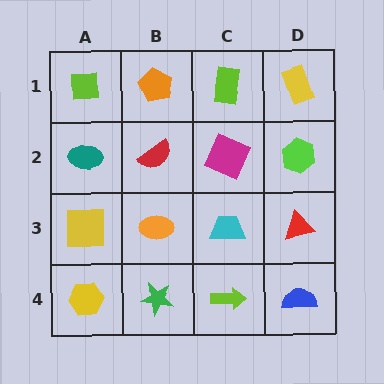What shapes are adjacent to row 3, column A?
A teal ellipse (row 2, column A), a yellow hexagon (row 4, column A), an orange ellipse (row 3, column B).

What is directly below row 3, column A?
A yellow hexagon.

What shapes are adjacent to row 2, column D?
A yellow rectangle (row 1, column D), a red triangle (row 3, column D), a magenta square (row 2, column C).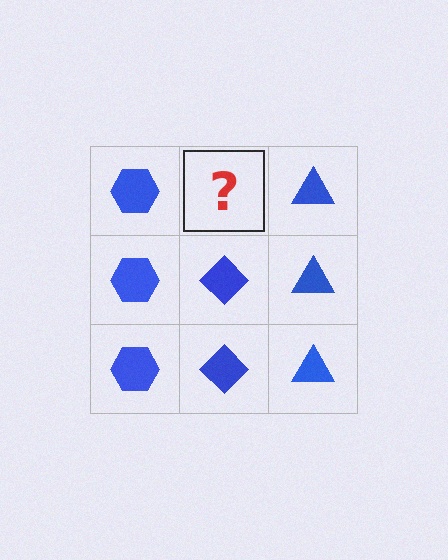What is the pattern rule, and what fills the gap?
The rule is that each column has a consistent shape. The gap should be filled with a blue diamond.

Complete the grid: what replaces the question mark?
The question mark should be replaced with a blue diamond.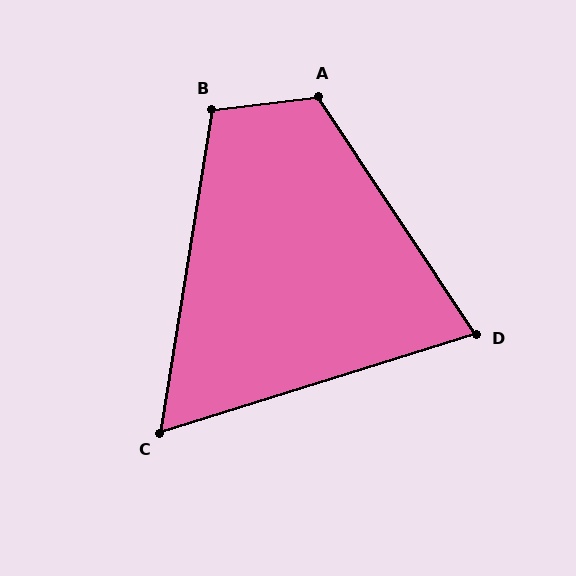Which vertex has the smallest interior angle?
C, at approximately 63 degrees.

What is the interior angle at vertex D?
Approximately 74 degrees (acute).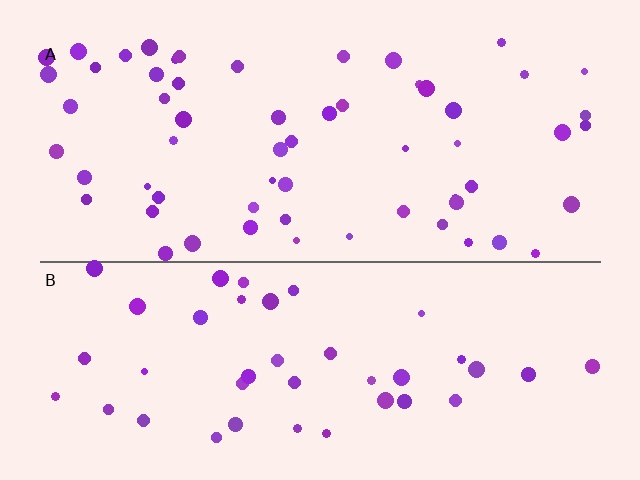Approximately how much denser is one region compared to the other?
Approximately 1.4× — region A over region B.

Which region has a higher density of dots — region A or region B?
A (the top).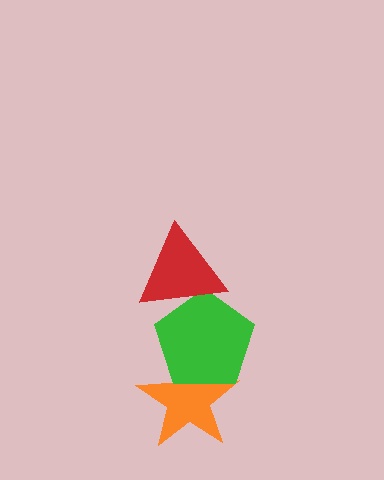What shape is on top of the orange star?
The green pentagon is on top of the orange star.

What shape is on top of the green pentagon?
The red triangle is on top of the green pentagon.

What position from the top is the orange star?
The orange star is 3rd from the top.